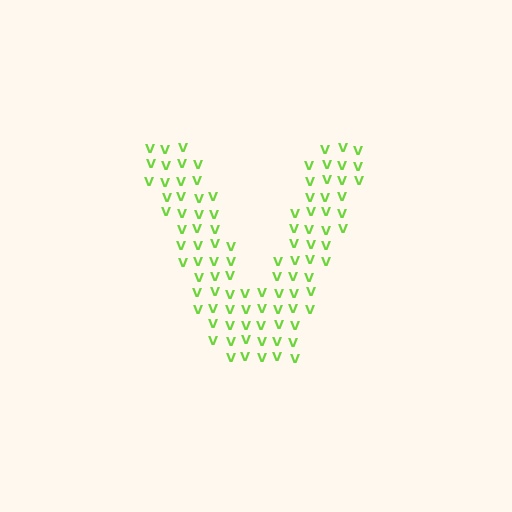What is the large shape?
The large shape is the letter V.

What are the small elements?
The small elements are letter V's.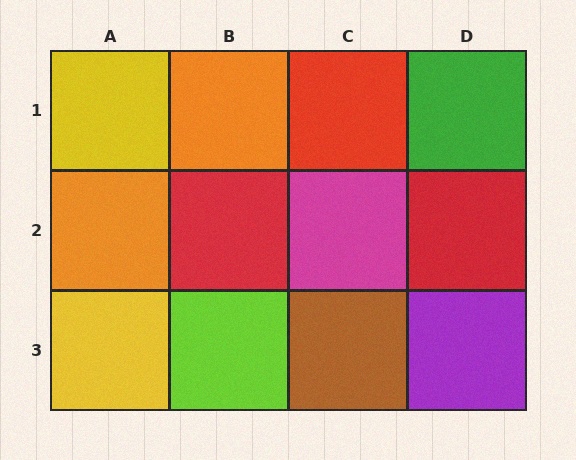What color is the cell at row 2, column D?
Red.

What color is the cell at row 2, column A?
Orange.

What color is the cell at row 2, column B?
Red.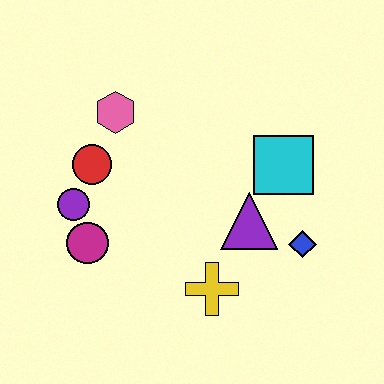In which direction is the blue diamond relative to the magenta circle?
The blue diamond is to the right of the magenta circle.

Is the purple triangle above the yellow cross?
Yes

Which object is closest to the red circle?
The purple circle is closest to the red circle.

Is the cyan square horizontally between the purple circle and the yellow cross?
No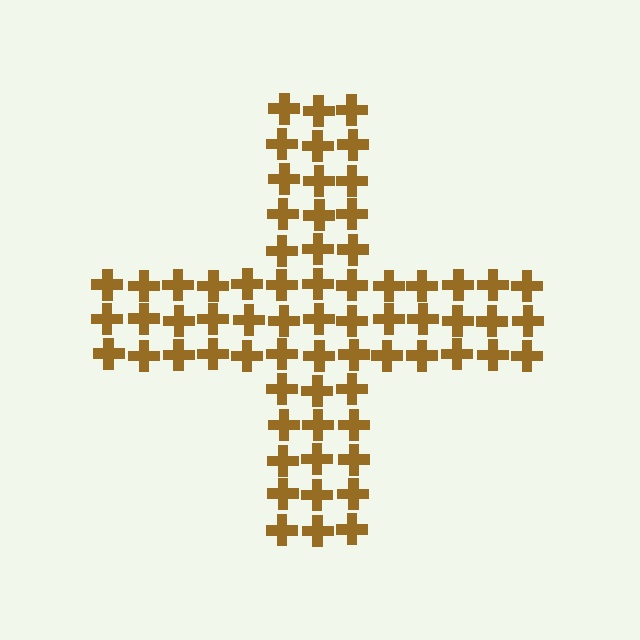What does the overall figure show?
The overall figure shows a cross.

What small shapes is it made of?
It is made of small crosses.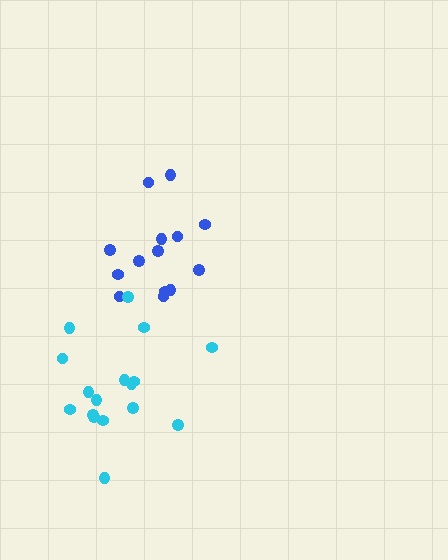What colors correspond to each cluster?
The clusters are colored: blue, cyan.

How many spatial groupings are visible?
There are 2 spatial groupings.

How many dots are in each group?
Group 1: 14 dots, Group 2: 17 dots (31 total).